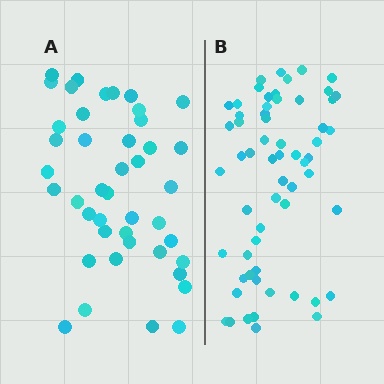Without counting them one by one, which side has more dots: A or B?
Region B (the right region) has more dots.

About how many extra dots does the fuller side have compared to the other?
Region B has approximately 15 more dots than region A.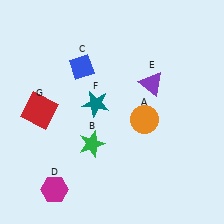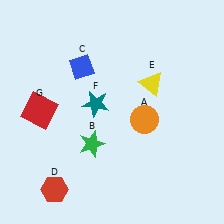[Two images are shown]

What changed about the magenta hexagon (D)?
In Image 1, D is magenta. In Image 2, it changed to red.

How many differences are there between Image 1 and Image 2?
There are 2 differences between the two images.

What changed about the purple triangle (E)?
In Image 1, E is purple. In Image 2, it changed to yellow.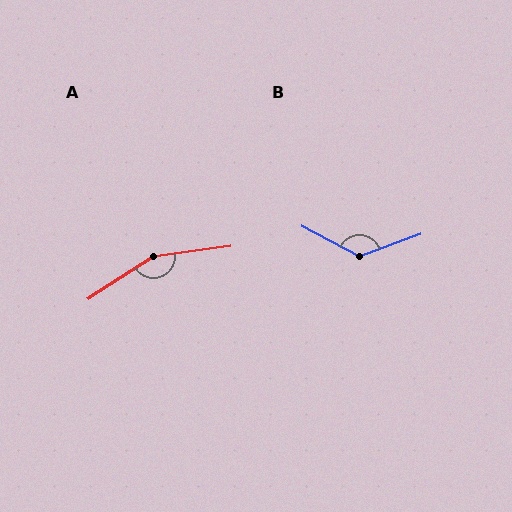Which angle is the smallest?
B, at approximately 132 degrees.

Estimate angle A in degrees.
Approximately 155 degrees.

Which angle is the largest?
A, at approximately 155 degrees.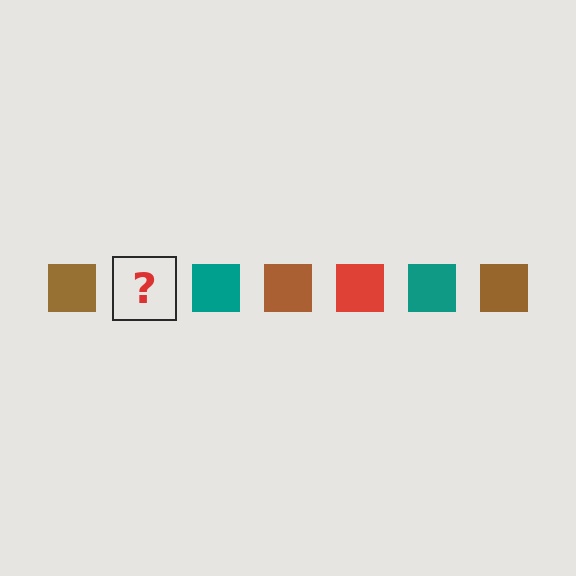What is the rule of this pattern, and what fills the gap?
The rule is that the pattern cycles through brown, red, teal squares. The gap should be filled with a red square.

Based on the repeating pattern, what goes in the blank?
The blank should be a red square.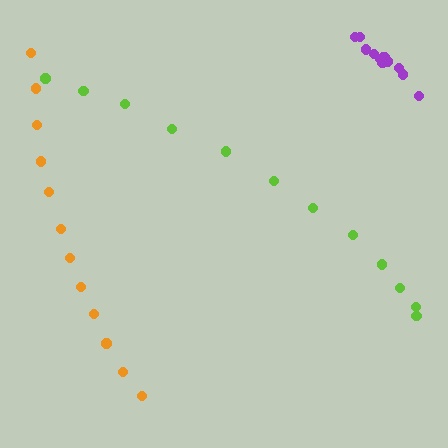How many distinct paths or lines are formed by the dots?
There are 3 distinct paths.